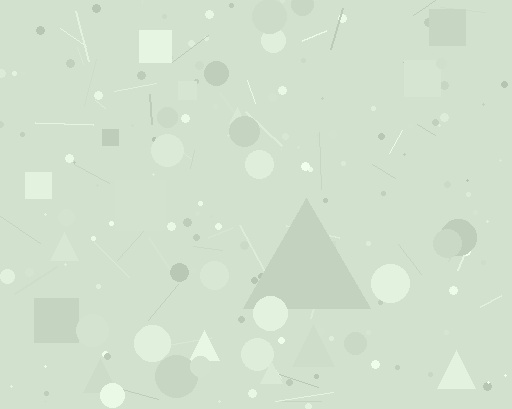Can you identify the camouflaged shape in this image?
The camouflaged shape is a triangle.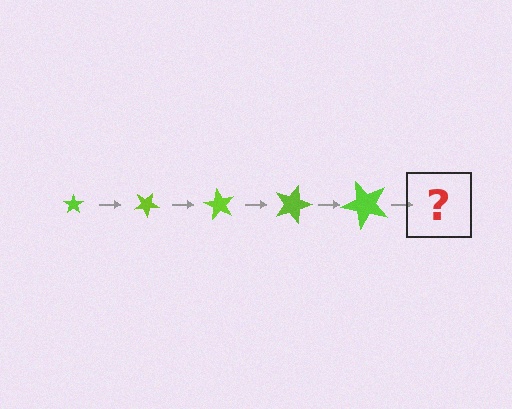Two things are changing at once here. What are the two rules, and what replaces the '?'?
The two rules are that the star grows larger each step and it rotates 30 degrees each step. The '?' should be a star, larger than the previous one and rotated 150 degrees from the start.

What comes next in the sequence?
The next element should be a star, larger than the previous one and rotated 150 degrees from the start.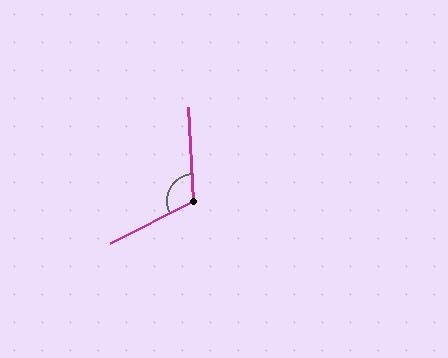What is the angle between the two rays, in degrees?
Approximately 114 degrees.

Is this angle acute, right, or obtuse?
It is obtuse.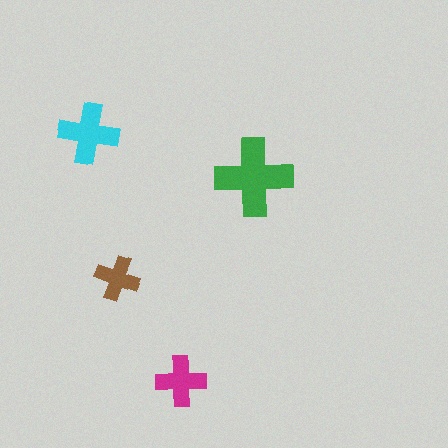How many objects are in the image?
There are 4 objects in the image.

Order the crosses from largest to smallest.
the green one, the cyan one, the magenta one, the brown one.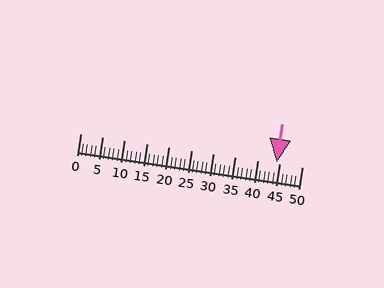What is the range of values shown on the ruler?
The ruler shows values from 0 to 50.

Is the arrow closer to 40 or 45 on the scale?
The arrow is closer to 45.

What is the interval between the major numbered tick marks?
The major tick marks are spaced 5 units apart.